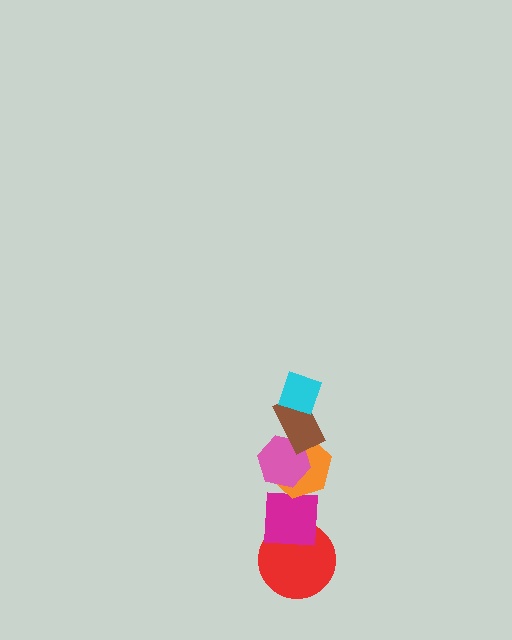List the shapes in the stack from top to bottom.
From top to bottom: the cyan diamond, the brown rectangle, the pink hexagon, the orange hexagon, the magenta square, the red circle.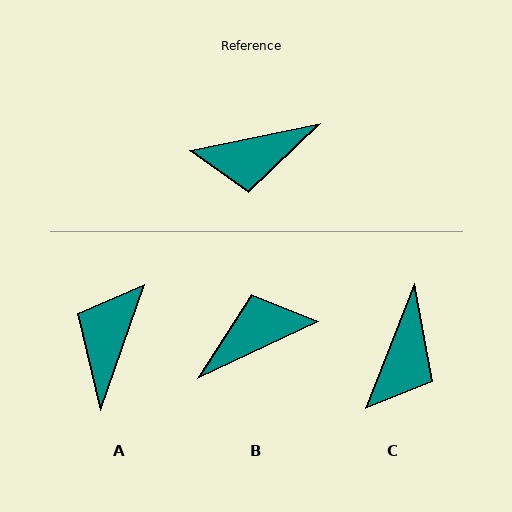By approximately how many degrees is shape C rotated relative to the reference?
Approximately 57 degrees counter-clockwise.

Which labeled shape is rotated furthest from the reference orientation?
B, about 166 degrees away.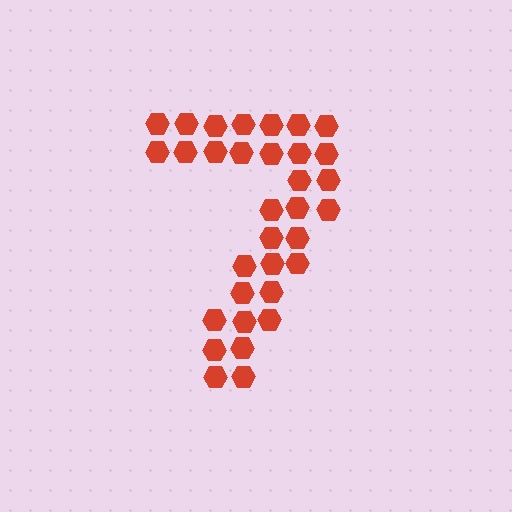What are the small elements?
The small elements are hexagons.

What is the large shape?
The large shape is the digit 7.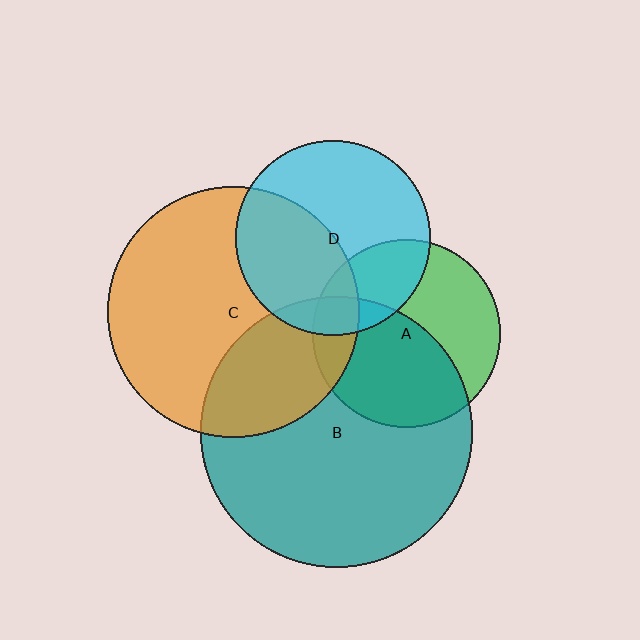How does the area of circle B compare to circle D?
Approximately 1.9 times.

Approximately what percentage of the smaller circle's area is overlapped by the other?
Approximately 10%.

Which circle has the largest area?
Circle B (teal).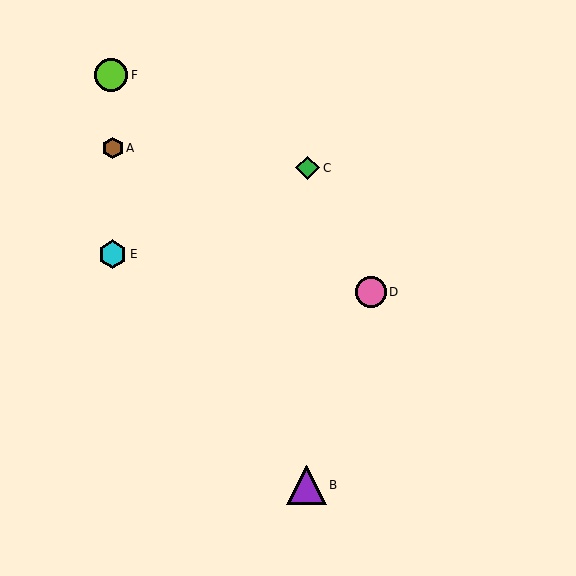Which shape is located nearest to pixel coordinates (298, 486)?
The purple triangle (labeled B) at (306, 485) is nearest to that location.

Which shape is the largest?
The purple triangle (labeled B) is the largest.